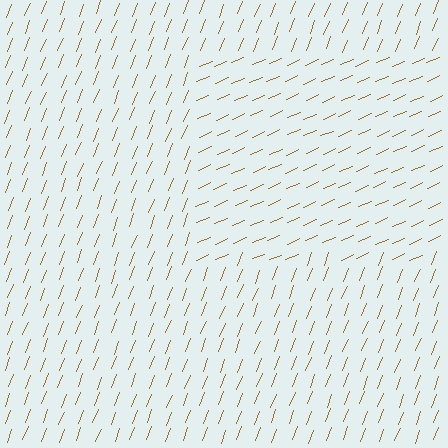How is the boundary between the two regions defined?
The boundary is defined purely by a change in line orientation (approximately 45 degrees difference). All lines are the same color and thickness.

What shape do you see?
I see a rectangle.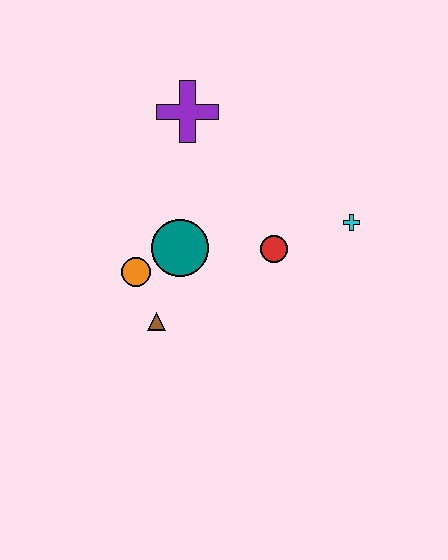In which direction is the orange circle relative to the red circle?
The orange circle is to the left of the red circle.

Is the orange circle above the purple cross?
No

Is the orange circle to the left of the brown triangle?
Yes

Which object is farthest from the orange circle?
The cyan cross is farthest from the orange circle.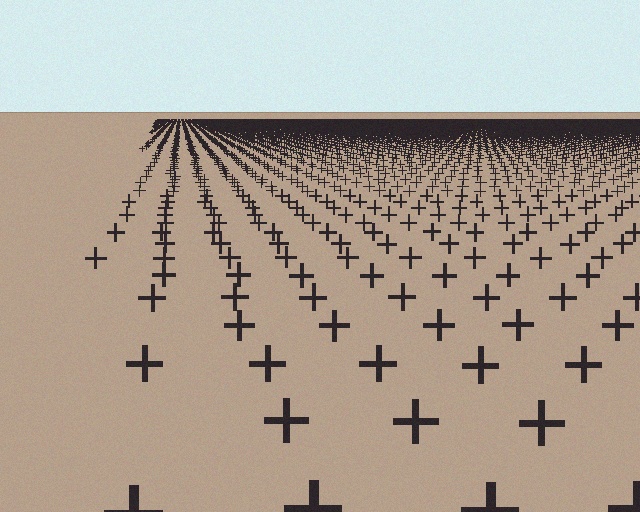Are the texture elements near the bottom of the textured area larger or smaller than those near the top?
Larger. Near the bottom, elements are closer to the viewer and appear at a bigger on-screen size.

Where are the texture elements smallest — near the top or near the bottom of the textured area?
Near the top.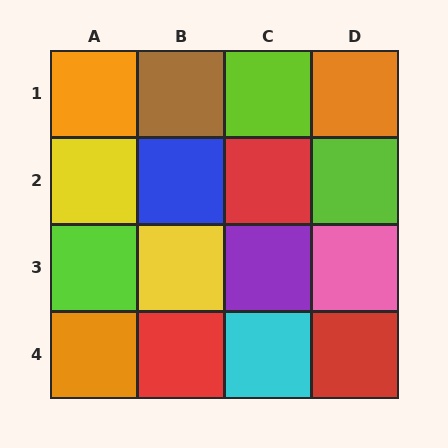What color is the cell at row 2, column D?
Lime.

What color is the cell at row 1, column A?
Orange.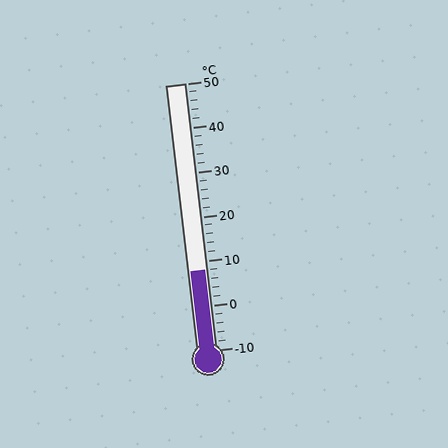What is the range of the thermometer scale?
The thermometer scale ranges from -10°C to 50°C.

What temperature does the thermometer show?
The thermometer shows approximately 8°C.